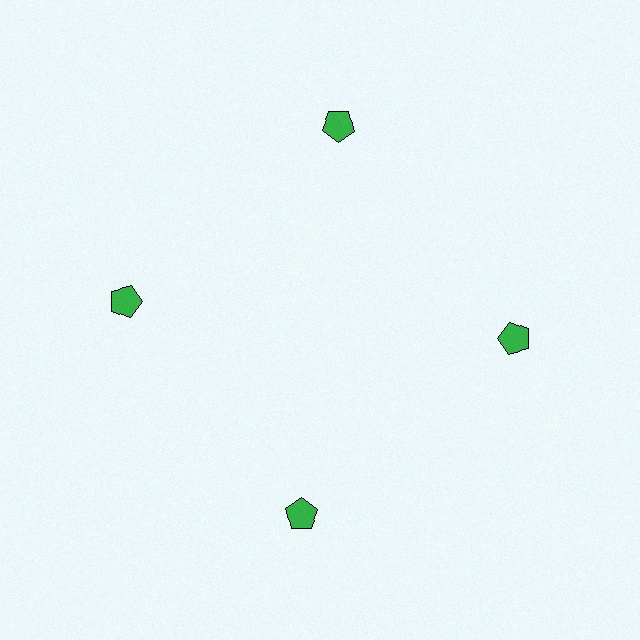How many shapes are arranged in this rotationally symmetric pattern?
There are 4 shapes, arranged in 4 groups of 1.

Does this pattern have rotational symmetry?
Yes, this pattern has 4-fold rotational symmetry. It looks the same after rotating 90 degrees around the center.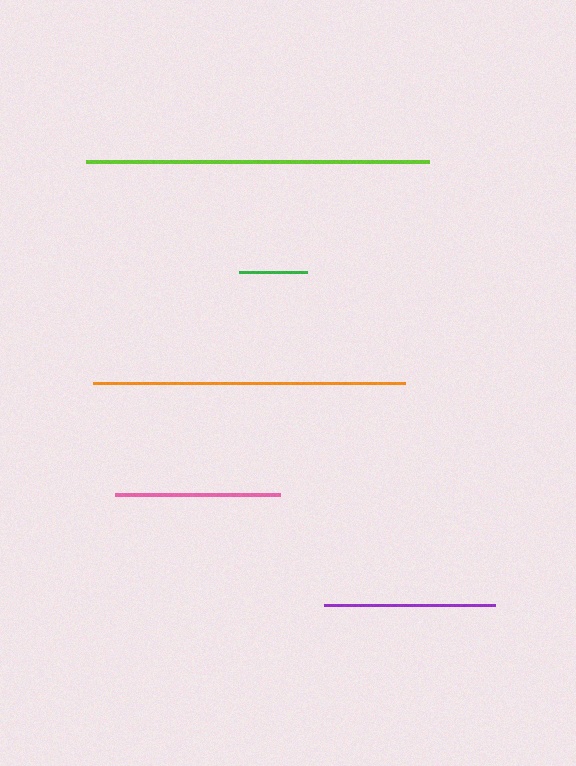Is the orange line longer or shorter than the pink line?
The orange line is longer than the pink line.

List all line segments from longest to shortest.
From longest to shortest: lime, orange, purple, pink, green.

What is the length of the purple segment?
The purple segment is approximately 171 pixels long.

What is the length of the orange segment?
The orange segment is approximately 312 pixels long.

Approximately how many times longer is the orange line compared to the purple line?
The orange line is approximately 1.8 times the length of the purple line.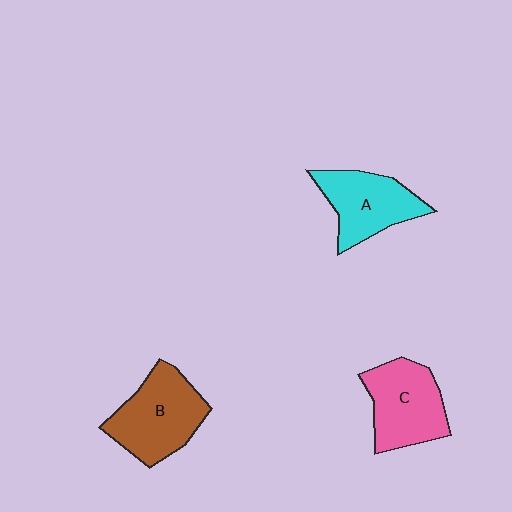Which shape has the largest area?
Shape B (brown).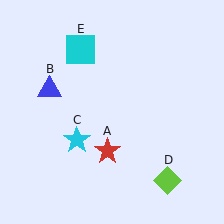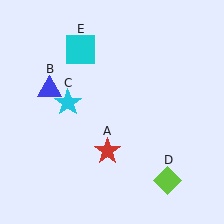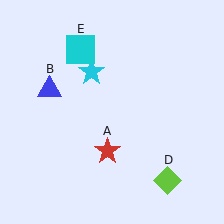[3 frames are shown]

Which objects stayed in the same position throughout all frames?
Red star (object A) and blue triangle (object B) and lime diamond (object D) and cyan square (object E) remained stationary.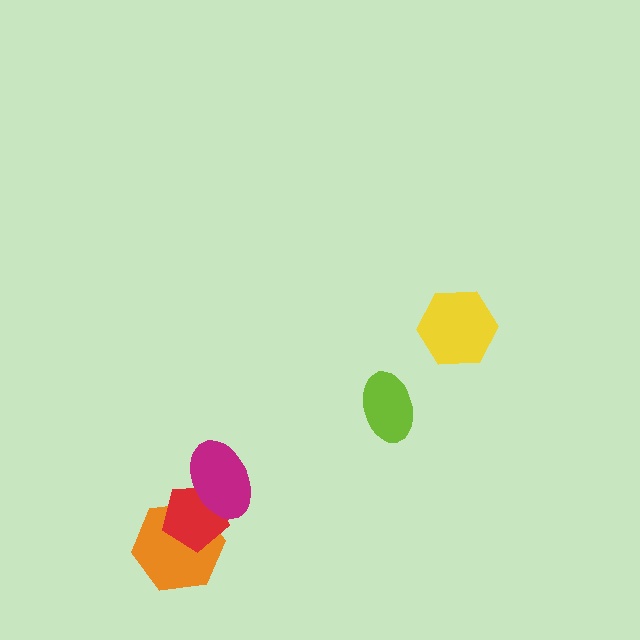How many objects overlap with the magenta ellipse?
2 objects overlap with the magenta ellipse.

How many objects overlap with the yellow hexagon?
0 objects overlap with the yellow hexagon.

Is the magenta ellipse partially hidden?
No, no other shape covers it.